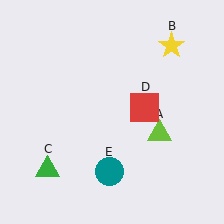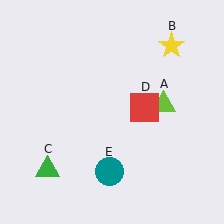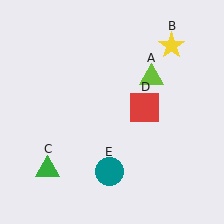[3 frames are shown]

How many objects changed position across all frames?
1 object changed position: lime triangle (object A).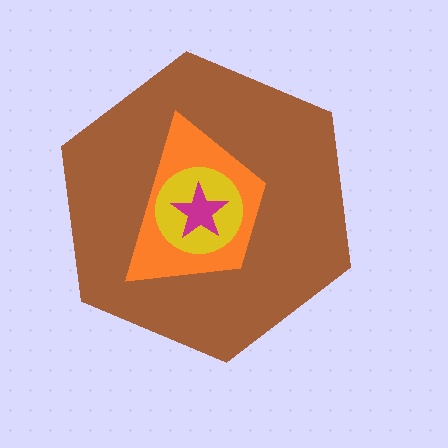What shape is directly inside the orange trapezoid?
The yellow circle.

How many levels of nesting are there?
4.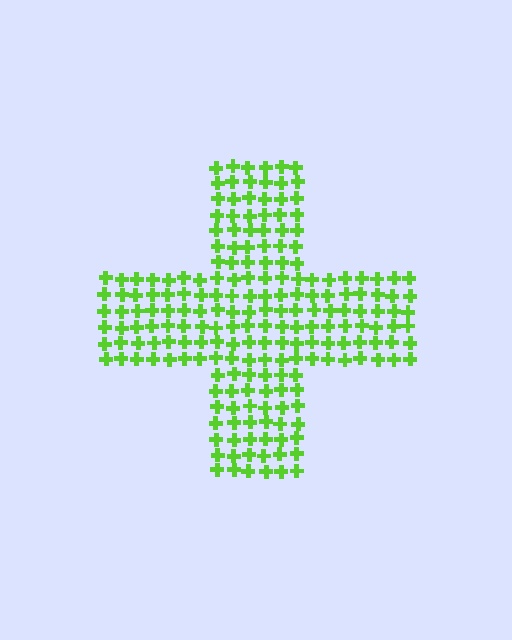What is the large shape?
The large shape is a cross.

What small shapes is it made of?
It is made of small crosses.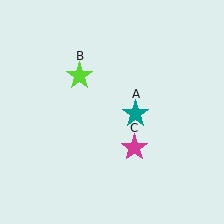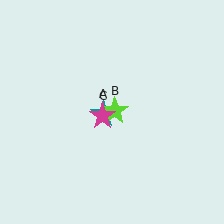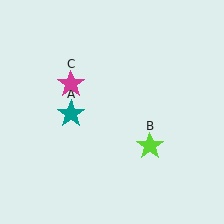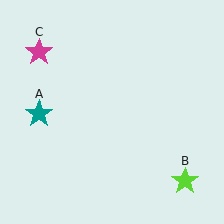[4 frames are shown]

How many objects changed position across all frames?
3 objects changed position: teal star (object A), lime star (object B), magenta star (object C).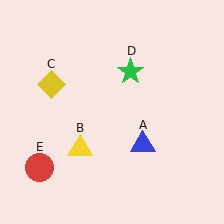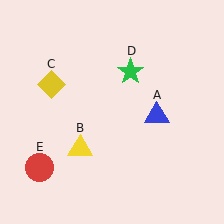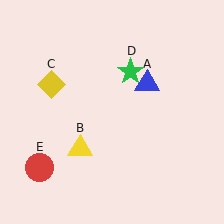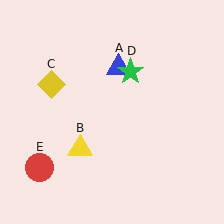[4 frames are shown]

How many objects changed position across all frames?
1 object changed position: blue triangle (object A).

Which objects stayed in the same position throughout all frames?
Yellow triangle (object B) and yellow diamond (object C) and green star (object D) and red circle (object E) remained stationary.